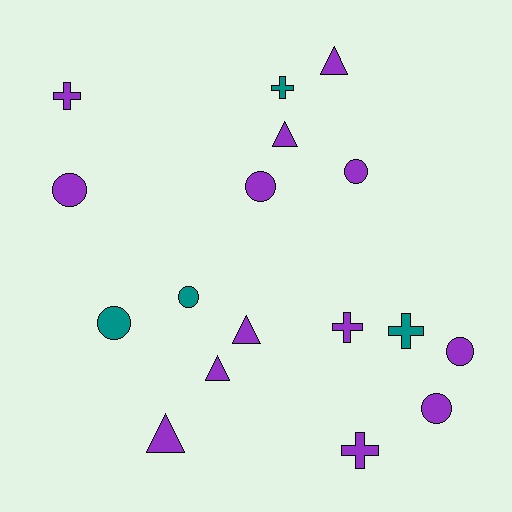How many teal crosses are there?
There are 2 teal crosses.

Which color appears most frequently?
Purple, with 13 objects.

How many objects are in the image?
There are 17 objects.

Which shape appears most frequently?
Circle, with 7 objects.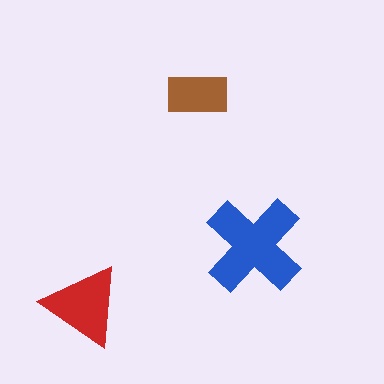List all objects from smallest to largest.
The brown rectangle, the red triangle, the blue cross.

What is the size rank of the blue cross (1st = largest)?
1st.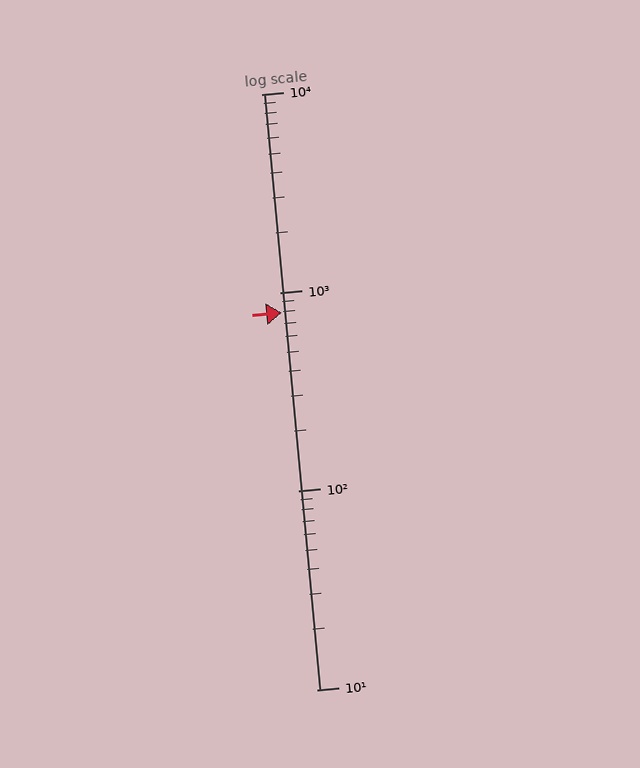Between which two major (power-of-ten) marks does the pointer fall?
The pointer is between 100 and 1000.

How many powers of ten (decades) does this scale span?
The scale spans 3 decades, from 10 to 10000.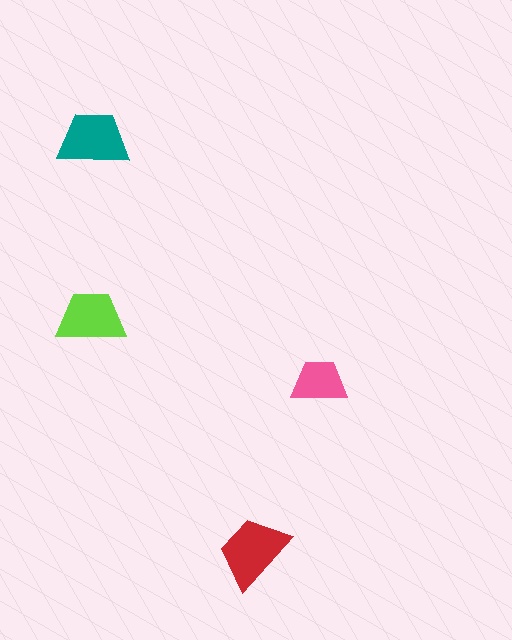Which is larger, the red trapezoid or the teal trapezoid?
The red one.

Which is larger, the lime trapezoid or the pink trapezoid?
The lime one.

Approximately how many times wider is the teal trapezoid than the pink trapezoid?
About 1.5 times wider.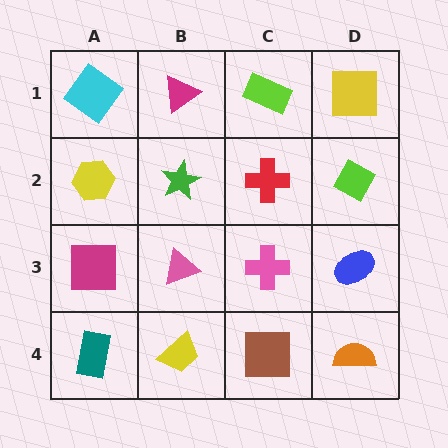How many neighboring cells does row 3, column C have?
4.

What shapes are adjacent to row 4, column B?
A pink triangle (row 3, column B), a teal rectangle (row 4, column A), a brown square (row 4, column C).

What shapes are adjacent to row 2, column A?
A cyan diamond (row 1, column A), a magenta square (row 3, column A), a green star (row 2, column B).